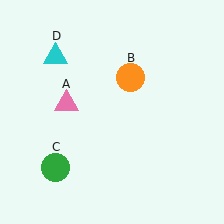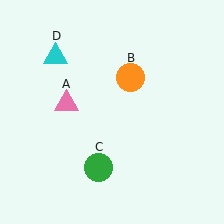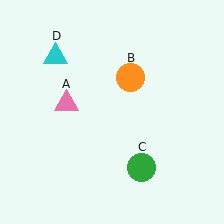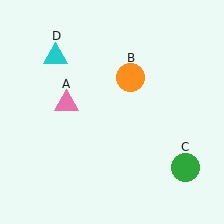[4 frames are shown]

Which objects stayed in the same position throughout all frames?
Pink triangle (object A) and orange circle (object B) and cyan triangle (object D) remained stationary.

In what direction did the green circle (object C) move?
The green circle (object C) moved right.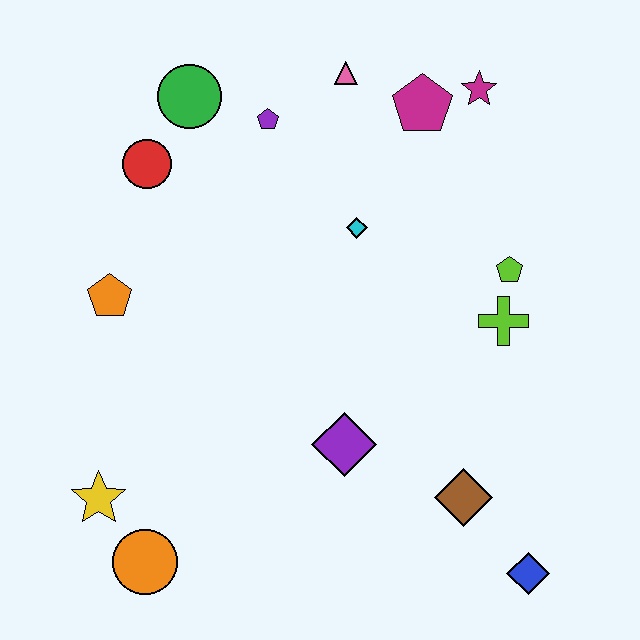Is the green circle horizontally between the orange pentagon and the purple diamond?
Yes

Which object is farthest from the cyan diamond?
The orange circle is farthest from the cyan diamond.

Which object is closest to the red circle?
The green circle is closest to the red circle.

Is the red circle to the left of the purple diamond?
Yes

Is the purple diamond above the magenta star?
No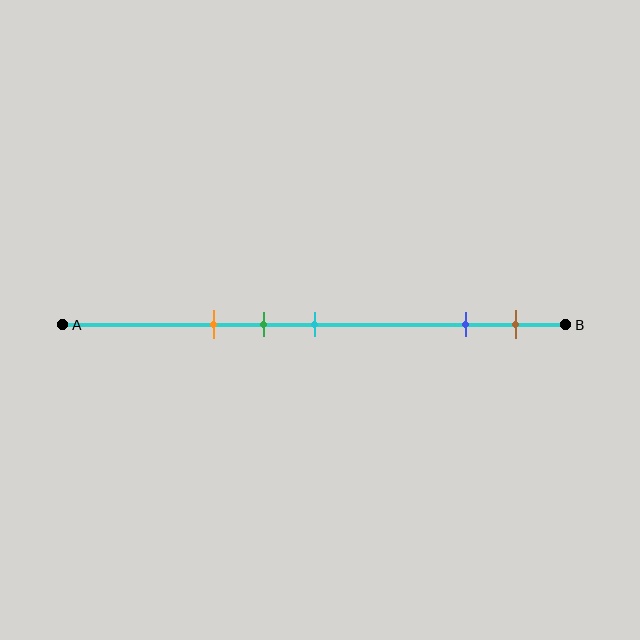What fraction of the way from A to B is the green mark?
The green mark is approximately 40% (0.4) of the way from A to B.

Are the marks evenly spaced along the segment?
No, the marks are not evenly spaced.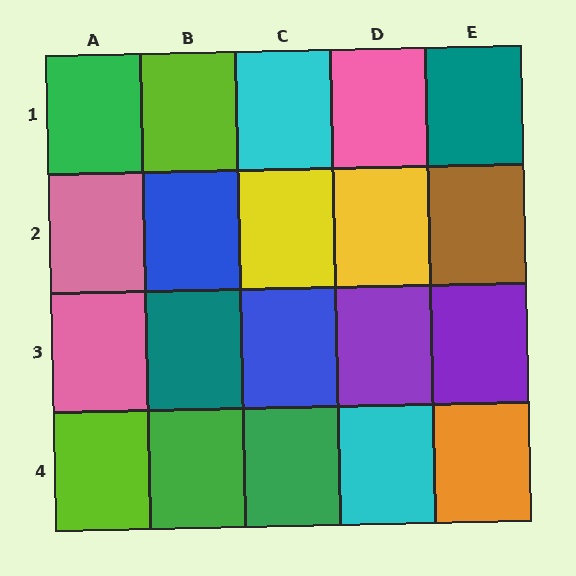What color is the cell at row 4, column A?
Lime.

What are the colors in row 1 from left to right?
Green, lime, cyan, pink, teal.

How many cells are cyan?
2 cells are cyan.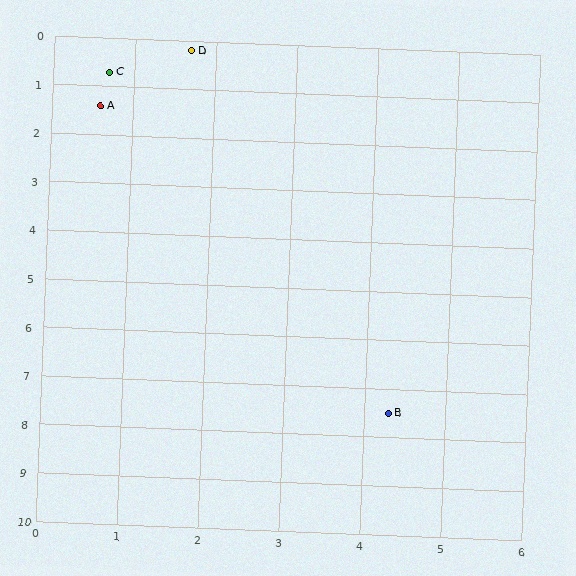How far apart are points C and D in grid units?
Points C and D are about 1.1 grid units apart.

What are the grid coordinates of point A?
Point A is at approximately (0.6, 1.4).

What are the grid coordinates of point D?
Point D is at approximately (1.7, 0.2).